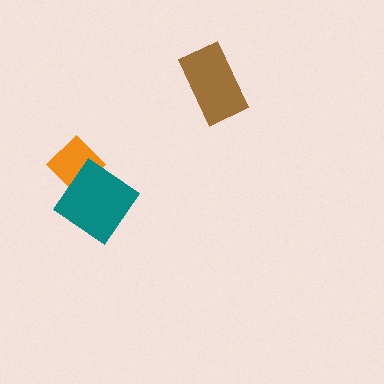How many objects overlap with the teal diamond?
1 object overlaps with the teal diamond.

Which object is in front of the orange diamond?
The teal diamond is in front of the orange diamond.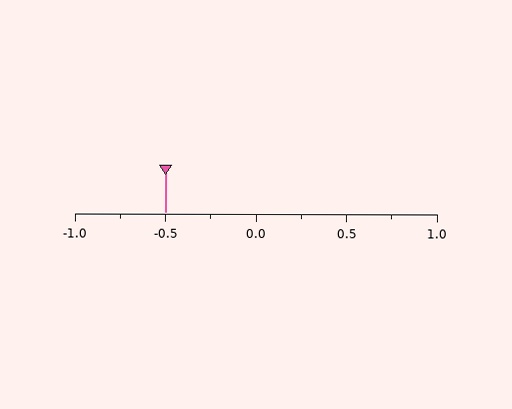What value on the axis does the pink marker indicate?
The marker indicates approximately -0.5.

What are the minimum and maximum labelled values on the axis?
The axis runs from -1.0 to 1.0.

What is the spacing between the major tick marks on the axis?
The major ticks are spaced 0.5 apart.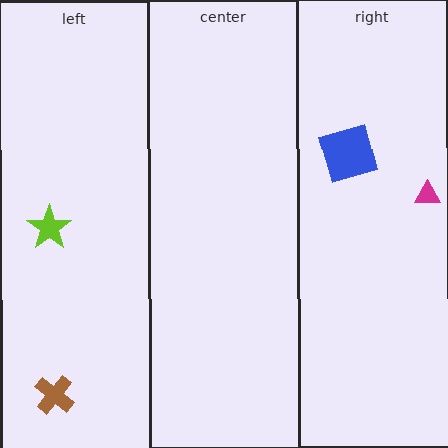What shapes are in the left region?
The brown cross, the lime star.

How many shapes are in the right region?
2.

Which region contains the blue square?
The right region.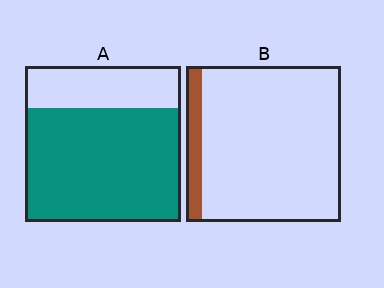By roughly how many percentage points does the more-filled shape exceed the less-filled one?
By roughly 65 percentage points (A over B).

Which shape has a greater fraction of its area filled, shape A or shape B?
Shape A.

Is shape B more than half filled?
No.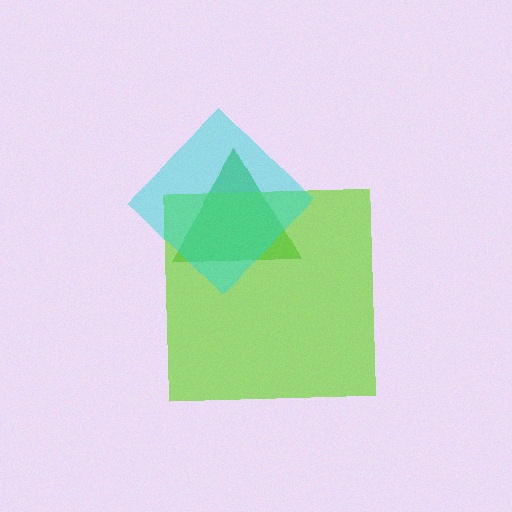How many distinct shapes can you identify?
There are 3 distinct shapes: a green triangle, a lime square, a cyan diamond.